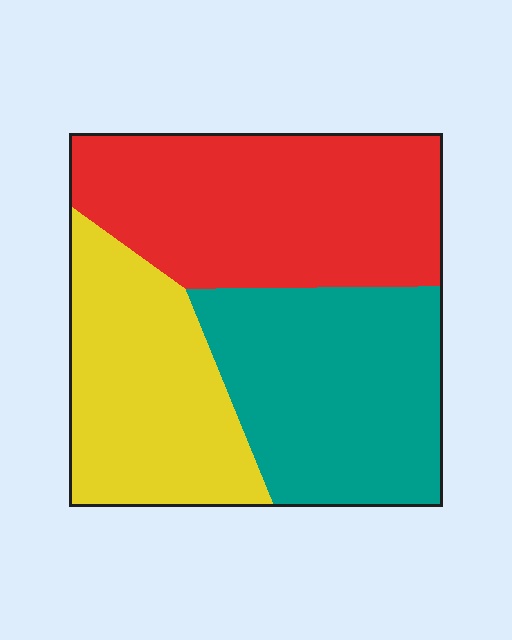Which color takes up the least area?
Yellow, at roughly 30%.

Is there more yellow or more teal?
Teal.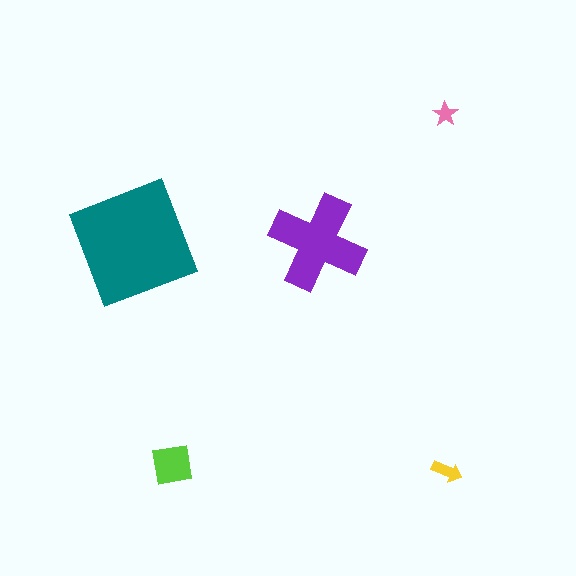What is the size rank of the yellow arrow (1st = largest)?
4th.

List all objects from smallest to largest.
The pink star, the yellow arrow, the lime square, the purple cross, the teal square.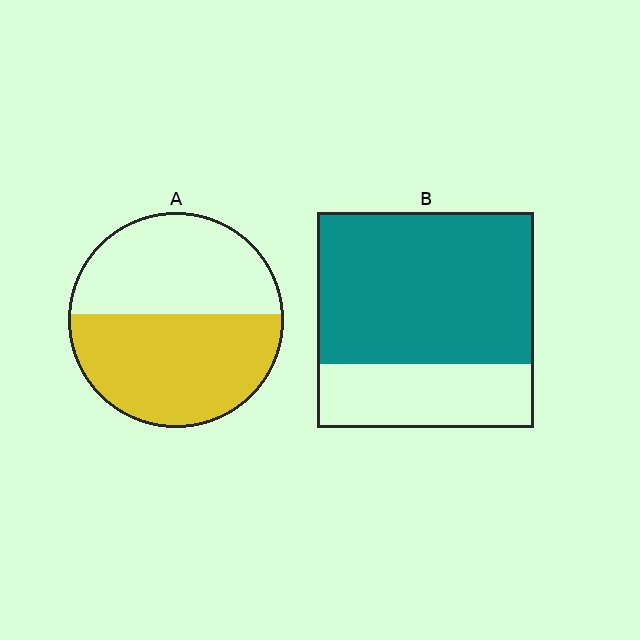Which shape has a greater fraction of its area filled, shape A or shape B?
Shape B.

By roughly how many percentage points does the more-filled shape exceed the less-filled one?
By roughly 15 percentage points (B over A).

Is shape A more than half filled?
Roughly half.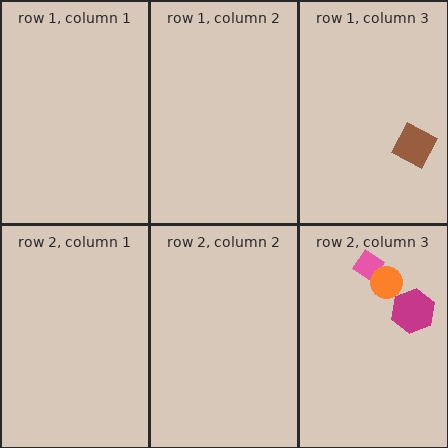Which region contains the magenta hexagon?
The row 2, column 3 region.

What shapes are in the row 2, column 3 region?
The pink diamond, the orange circle, the magenta hexagon.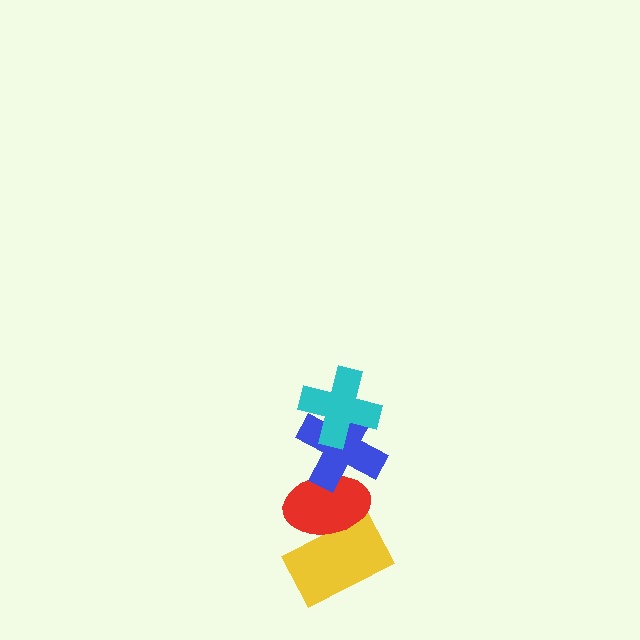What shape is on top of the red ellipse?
The blue cross is on top of the red ellipse.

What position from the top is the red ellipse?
The red ellipse is 3rd from the top.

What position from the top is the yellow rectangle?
The yellow rectangle is 4th from the top.